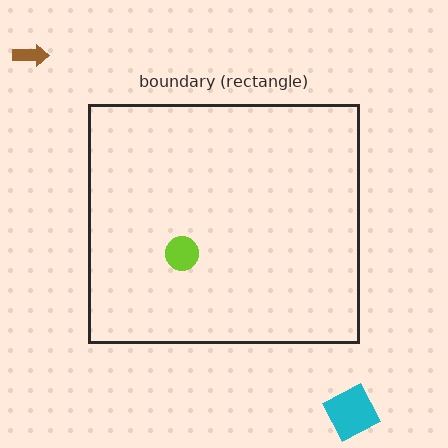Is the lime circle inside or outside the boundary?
Inside.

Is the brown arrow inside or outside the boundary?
Outside.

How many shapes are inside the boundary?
1 inside, 2 outside.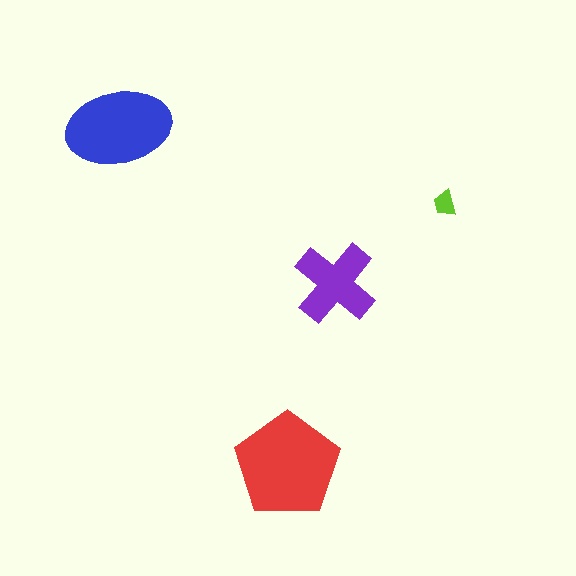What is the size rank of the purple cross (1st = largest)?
3rd.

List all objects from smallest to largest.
The lime trapezoid, the purple cross, the blue ellipse, the red pentagon.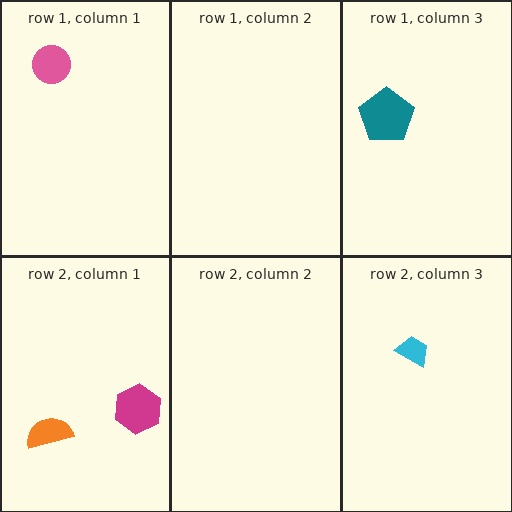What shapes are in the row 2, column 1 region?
The magenta hexagon, the orange semicircle.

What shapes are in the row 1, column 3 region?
The teal pentagon.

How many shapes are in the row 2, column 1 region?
2.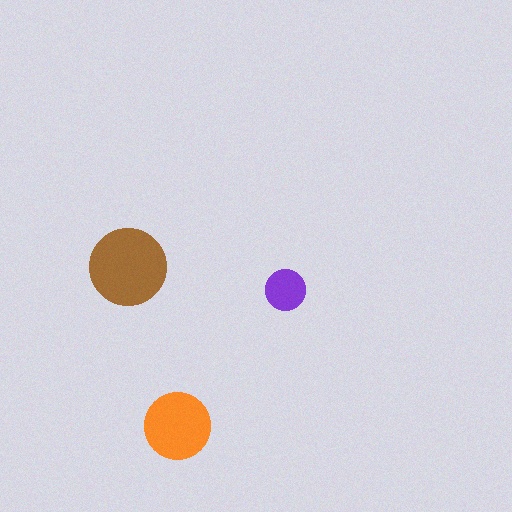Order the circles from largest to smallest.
the brown one, the orange one, the purple one.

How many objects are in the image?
There are 3 objects in the image.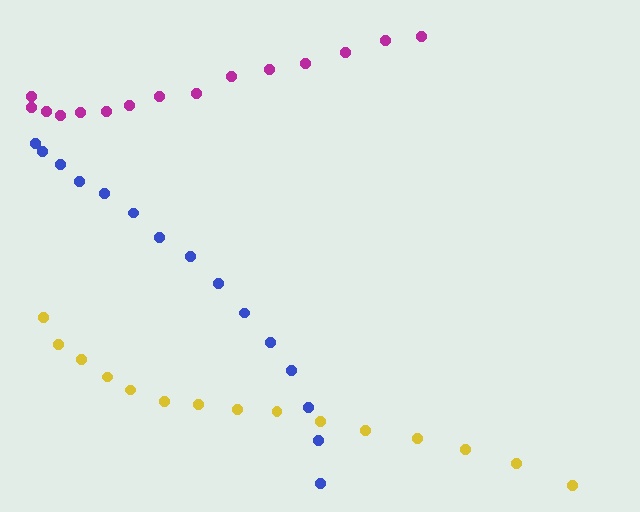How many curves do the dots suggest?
There are 3 distinct paths.